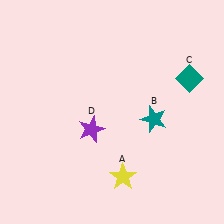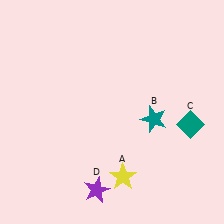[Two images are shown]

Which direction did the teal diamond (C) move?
The teal diamond (C) moved down.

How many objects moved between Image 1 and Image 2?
2 objects moved between the two images.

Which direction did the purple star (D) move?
The purple star (D) moved down.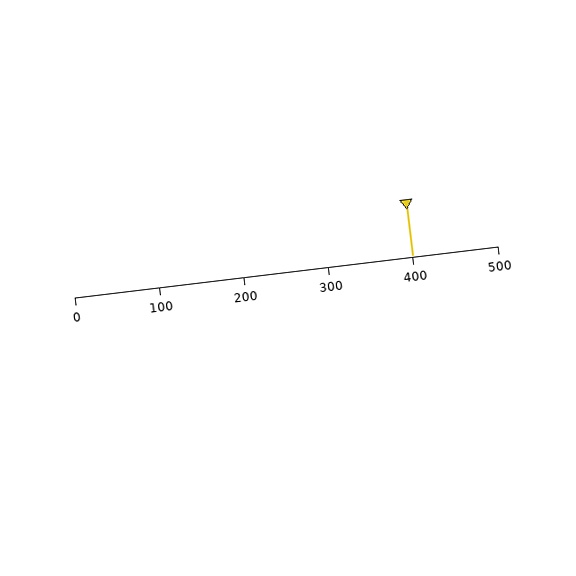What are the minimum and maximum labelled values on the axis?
The axis runs from 0 to 500.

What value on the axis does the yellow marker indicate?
The marker indicates approximately 400.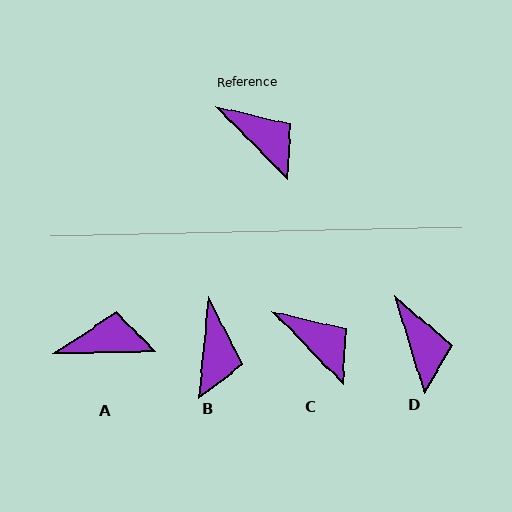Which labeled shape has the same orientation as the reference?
C.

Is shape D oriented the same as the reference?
No, it is off by about 27 degrees.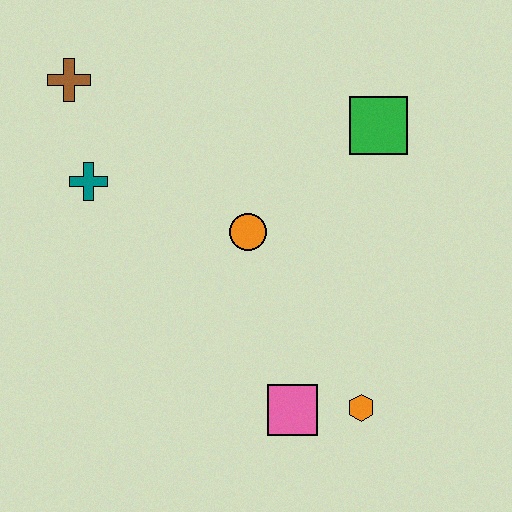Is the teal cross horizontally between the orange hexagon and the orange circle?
No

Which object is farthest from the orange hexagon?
The brown cross is farthest from the orange hexagon.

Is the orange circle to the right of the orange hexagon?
No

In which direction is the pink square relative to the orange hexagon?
The pink square is to the left of the orange hexagon.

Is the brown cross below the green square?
No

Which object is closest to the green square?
The orange circle is closest to the green square.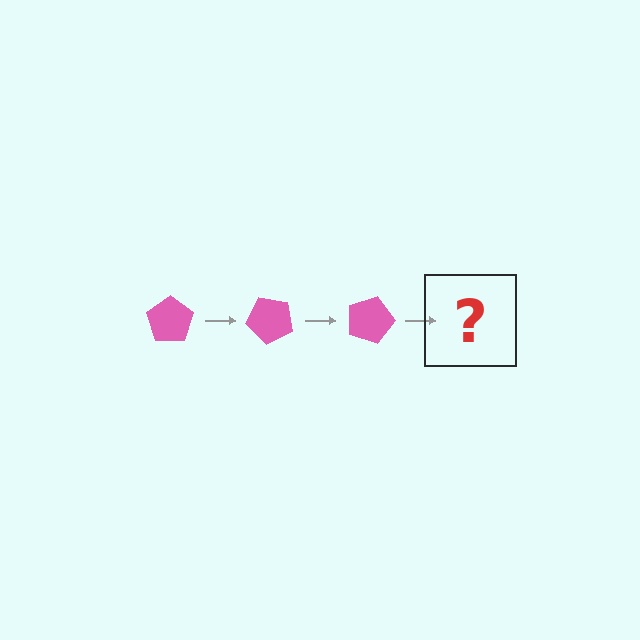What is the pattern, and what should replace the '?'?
The pattern is that the pentagon rotates 45 degrees each step. The '?' should be a pink pentagon rotated 135 degrees.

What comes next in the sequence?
The next element should be a pink pentagon rotated 135 degrees.